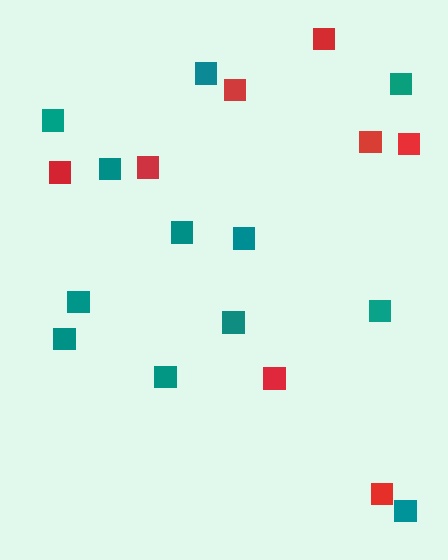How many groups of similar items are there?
There are 2 groups: one group of teal squares (12) and one group of red squares (8).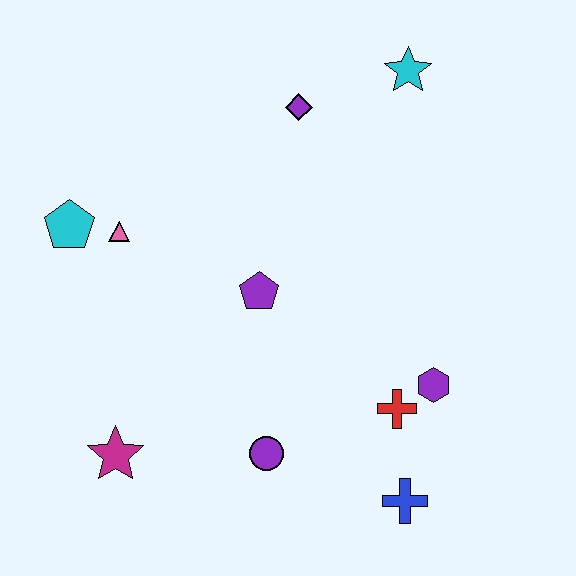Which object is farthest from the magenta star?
The cyan star is farthest from the magenta star.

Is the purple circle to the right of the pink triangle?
Yes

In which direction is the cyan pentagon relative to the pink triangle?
The cyan pentagon is to the left of the pink triangle.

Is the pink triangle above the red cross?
Yes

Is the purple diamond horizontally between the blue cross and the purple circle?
Yes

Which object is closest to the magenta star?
The purple circle is closest to the magenta star.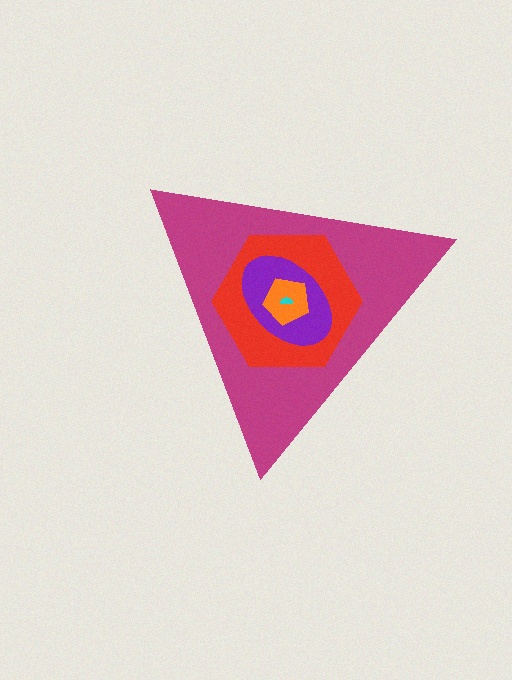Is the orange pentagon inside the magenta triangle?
Yes.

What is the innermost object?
The cyan semicircle.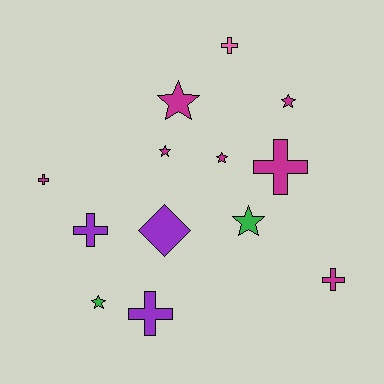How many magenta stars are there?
There are 4 magenta stars.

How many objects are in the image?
There are 13 objects.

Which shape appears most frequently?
Star, with 6 objects.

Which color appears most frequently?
Magenta, with 7 objects.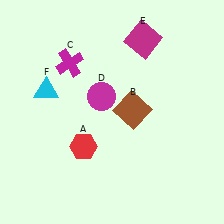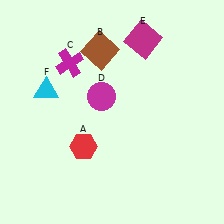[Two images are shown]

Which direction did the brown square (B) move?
The brown square (B) moved up.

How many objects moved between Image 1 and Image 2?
1 object moved between the two images.